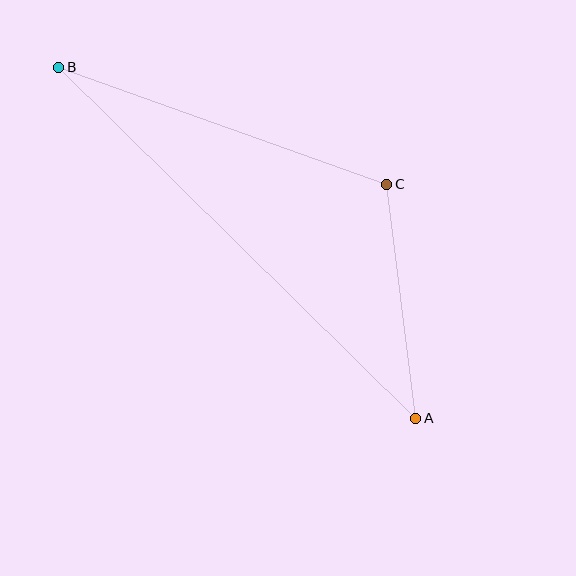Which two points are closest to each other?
Points A and C are closest to each other.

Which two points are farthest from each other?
Points A and B are farthest from each other.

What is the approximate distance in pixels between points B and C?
The distance between B and C is approximately 348 pixels.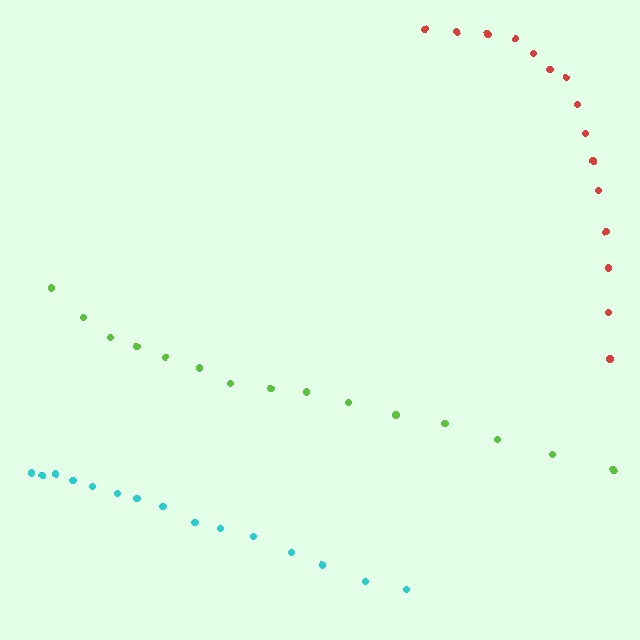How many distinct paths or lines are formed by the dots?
There are 3 distinct paths.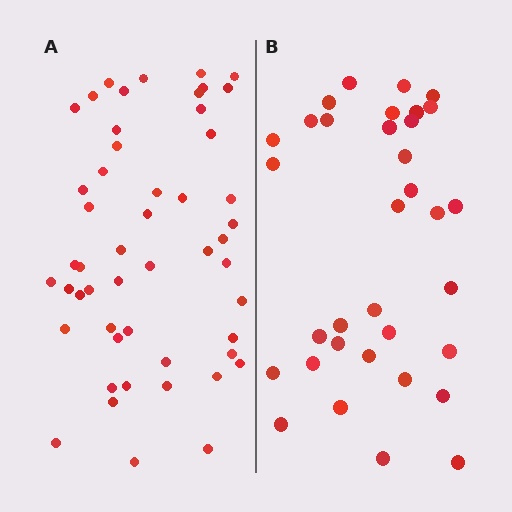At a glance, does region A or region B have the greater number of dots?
Region A (the left region) has more dots.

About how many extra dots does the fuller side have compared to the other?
Region A has approximately 15 more dots than region B.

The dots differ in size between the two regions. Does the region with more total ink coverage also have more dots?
No. Region B has more total ink coverage because its dots are larger, but region A actually contains more individual dots. Total area can be misleading — the number of items is what matters here.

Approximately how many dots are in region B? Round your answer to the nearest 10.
About 30 dots. (The exact count is 34, which rounds to 30.)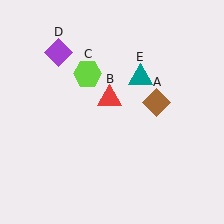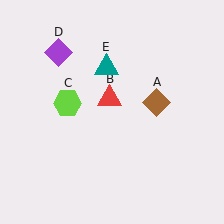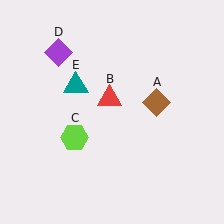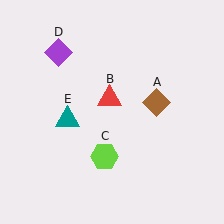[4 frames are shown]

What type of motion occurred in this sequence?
The lime hexagon (object C), teal triangle (object E) rotated counterclockwise around the center of the scene.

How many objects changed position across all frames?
2 objects changed position: lime hexagon (object C), teal triangle (object E).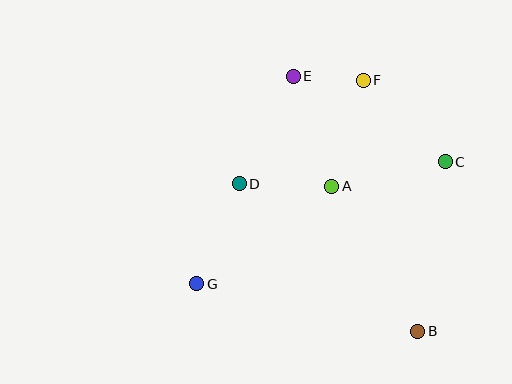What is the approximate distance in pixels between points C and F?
The distance between C and F is approximately 116 pixels.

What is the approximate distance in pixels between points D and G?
The distance between D and G is approximately 109 pixels.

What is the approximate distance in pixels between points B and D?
The distance between B and D is approximately 232 pixels.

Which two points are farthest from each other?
Points B and E are farthest from each other.